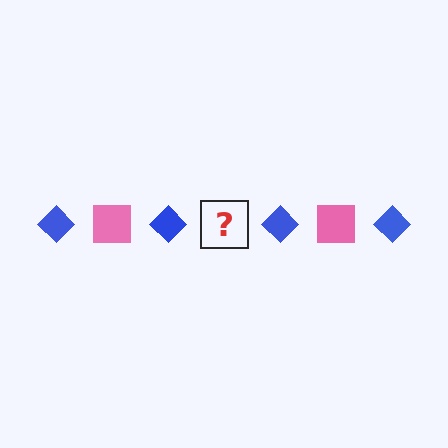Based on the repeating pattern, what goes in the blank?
The blank should be a pink square.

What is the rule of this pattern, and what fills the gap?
The rule is that the pattern alternates between blue diamond and pink square. The gap should be filled with a pink square.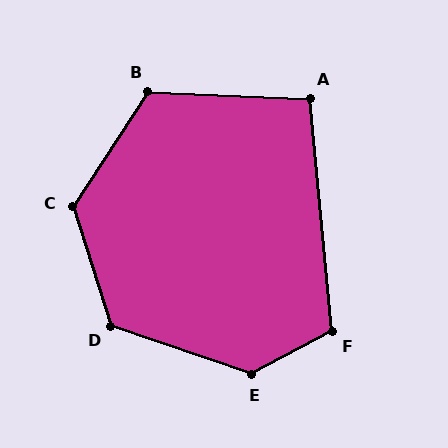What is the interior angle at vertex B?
Approximately 121 degrees (obtuse).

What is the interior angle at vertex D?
Approximately 127 degrees (obtuse).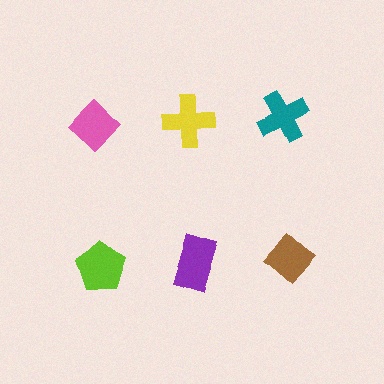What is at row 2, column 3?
A brown diamond.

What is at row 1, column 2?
A yellow cross.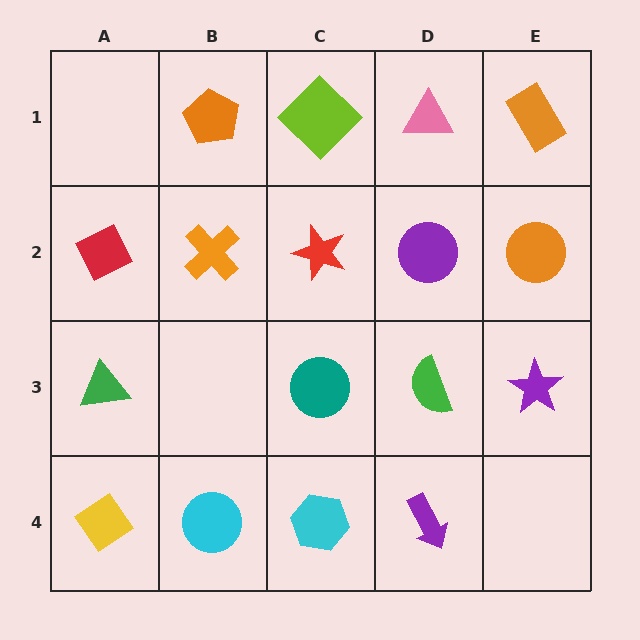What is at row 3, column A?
A green triangle.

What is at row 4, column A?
A yellow diamond.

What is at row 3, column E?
A purple star.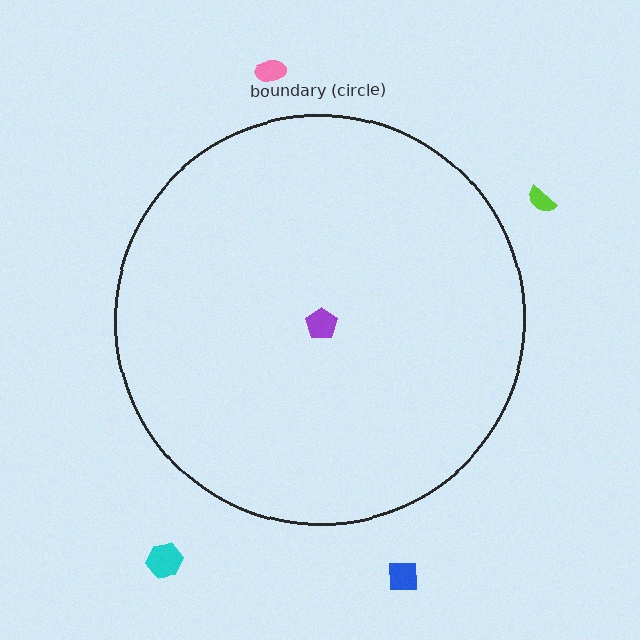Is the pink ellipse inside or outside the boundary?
Outside.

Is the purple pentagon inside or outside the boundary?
Inside.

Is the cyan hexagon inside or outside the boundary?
Outside.